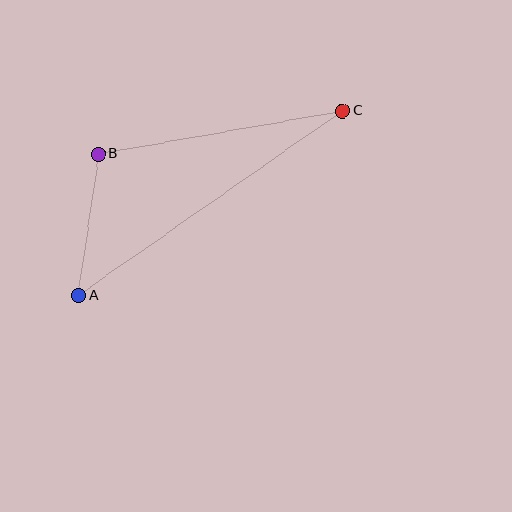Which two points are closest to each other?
Points A and B are closest to each other.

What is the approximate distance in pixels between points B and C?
The distance between B and C is approximately 248 pixels.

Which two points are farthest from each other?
Points A and C are farthest from each other.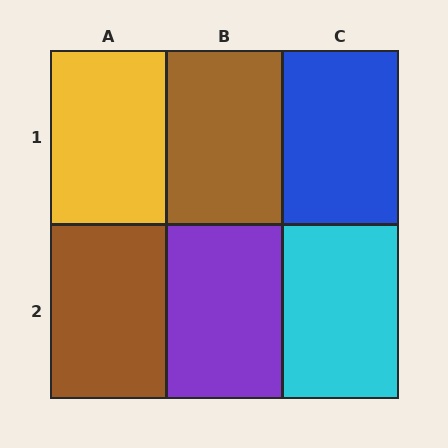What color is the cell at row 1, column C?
Blue.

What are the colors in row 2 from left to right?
Brown, purple, cyan.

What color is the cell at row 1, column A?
Yellow.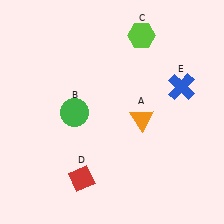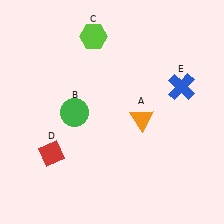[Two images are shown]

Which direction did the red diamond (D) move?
The red diamond (D) moved left.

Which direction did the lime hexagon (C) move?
The lime hexagon (C) moved left.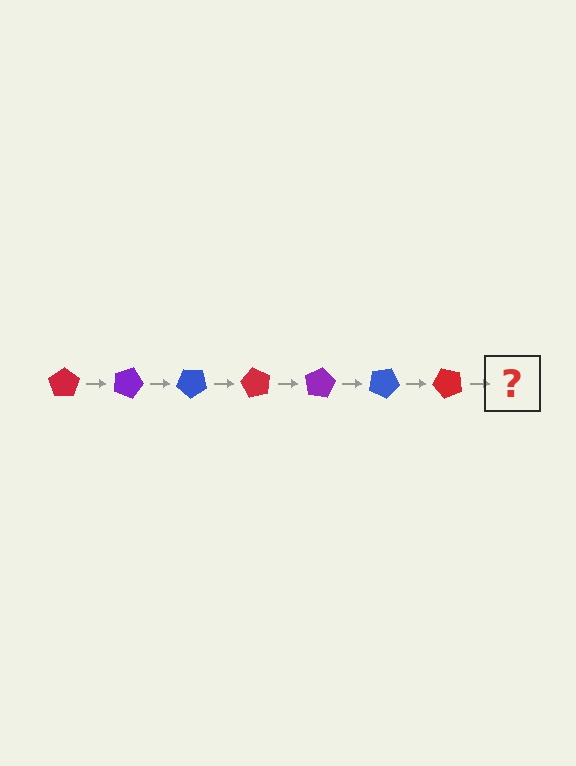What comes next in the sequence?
The next element should be a purple pentagon, rotated 140 degrees from the start.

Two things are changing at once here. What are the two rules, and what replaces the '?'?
The two rules are that it rotates 20 degrees each step and the color cycles through red, purple, and blue. The '?' should be a purple pentagon, rotated 140 degrees from the start.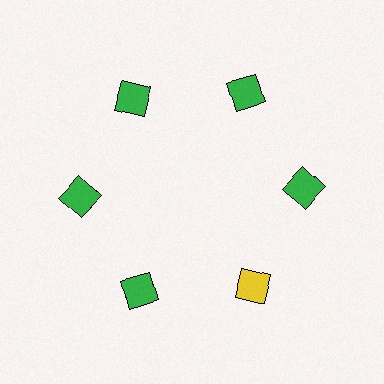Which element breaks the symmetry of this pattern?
The yellow diamond at roughly the 5 o'clock position breaks the symmetry. All other shapes are green diamonds.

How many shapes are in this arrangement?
There are 6 shapes arranged in a ring pattern.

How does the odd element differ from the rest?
It has a different color: yellow instead of green.